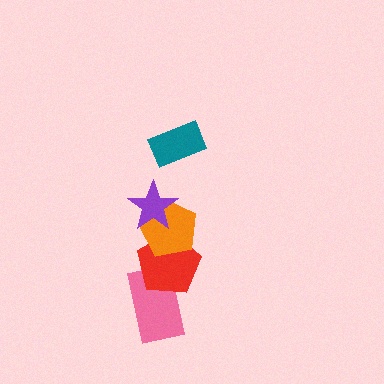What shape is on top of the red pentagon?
The orange pentagon is on top of the red pentagon.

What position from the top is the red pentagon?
The red pentagon is 4th from the top.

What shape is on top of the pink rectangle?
The red pentagon is on top of the pink rectangle.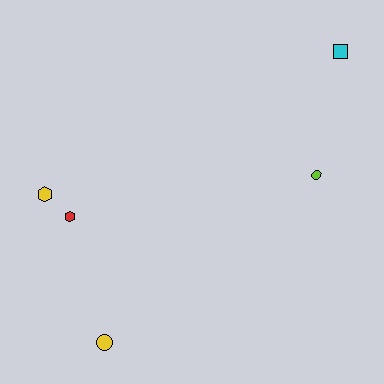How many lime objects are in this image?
There is 1 lime object.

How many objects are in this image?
There are 5 objects.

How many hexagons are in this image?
There are 2 hexagons.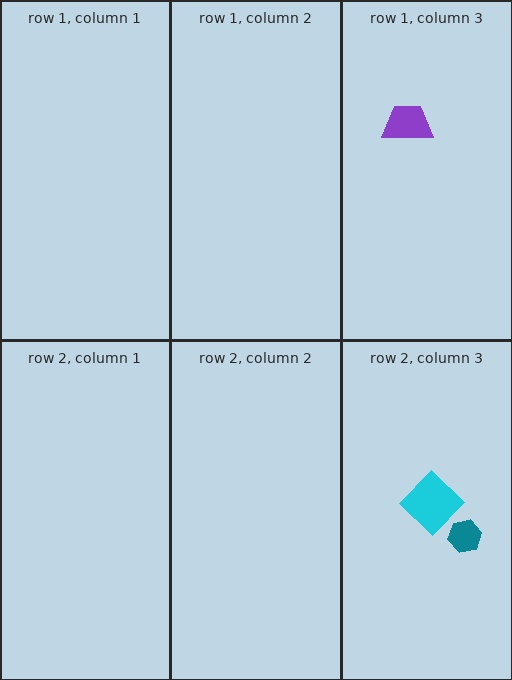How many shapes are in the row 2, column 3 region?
2.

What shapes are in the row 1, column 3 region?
The purple trapezoid.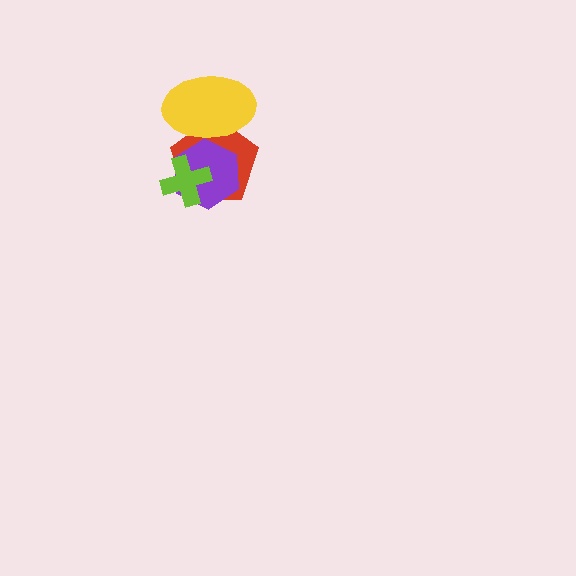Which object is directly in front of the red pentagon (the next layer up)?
The yellow ellipse is directly in front of the red pentagon.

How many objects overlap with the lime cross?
2 objects overlap with the lime cross.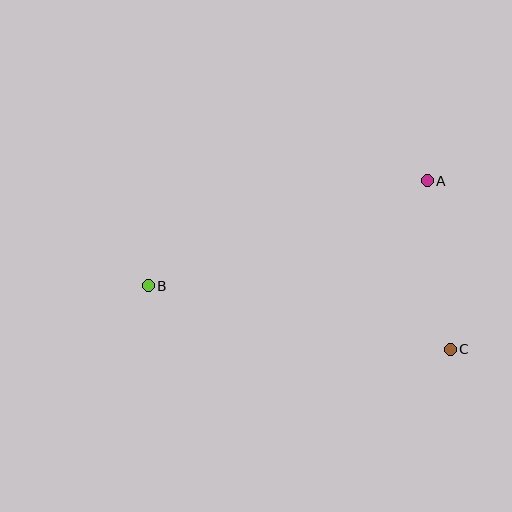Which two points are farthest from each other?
Points B and C are farthest from each other.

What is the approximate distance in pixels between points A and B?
The distance between A and B is approximately 298 pixels.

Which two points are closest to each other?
Points A and C are closest to each other.